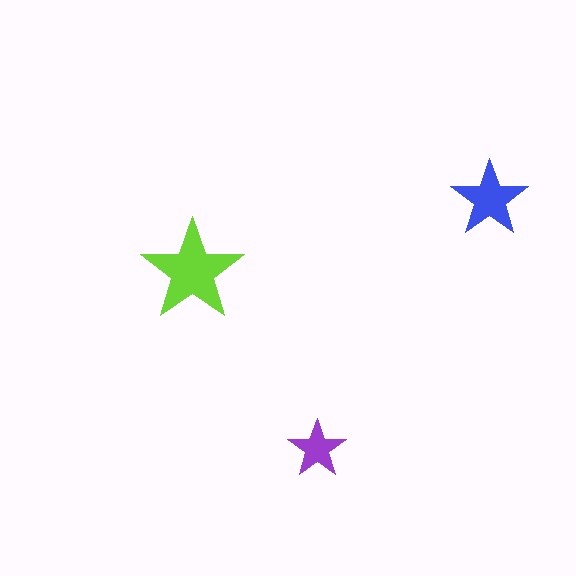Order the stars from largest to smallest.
the lime one, the blue one, the purple one.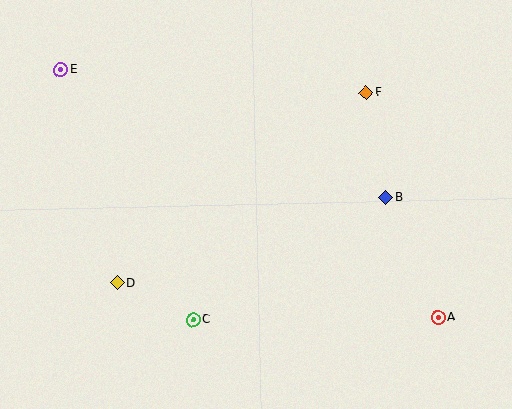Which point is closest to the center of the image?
Point B at (385, 197) is closest to the center.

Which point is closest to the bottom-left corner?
Point D is closest to the bottom-left corner.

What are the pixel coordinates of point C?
Point C is at (193, 320).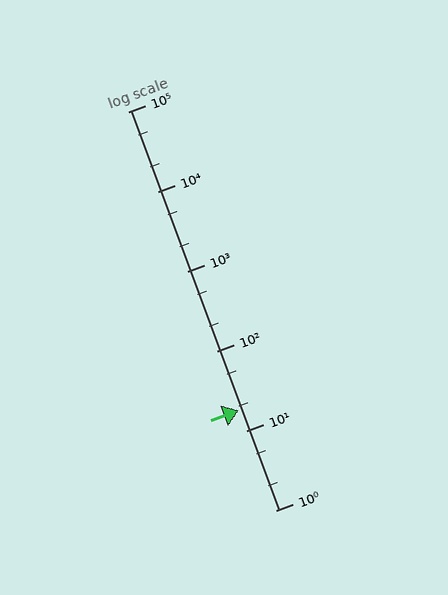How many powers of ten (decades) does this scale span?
The scale spans 5 decades, from 1 to 100000.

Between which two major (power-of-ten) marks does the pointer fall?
The pointer is between 10 and 100.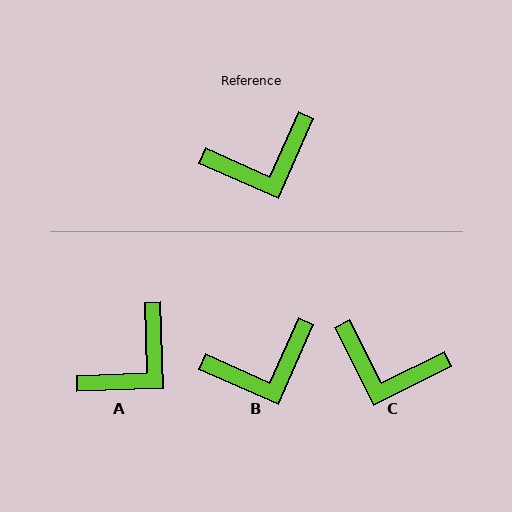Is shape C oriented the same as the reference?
No, it is off by about 40 degrees.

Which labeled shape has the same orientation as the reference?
B.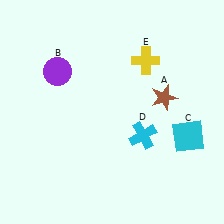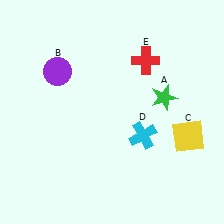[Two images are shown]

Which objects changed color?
A changed from brown to green. C changed from cyan to yellow. E changed from yellow to red.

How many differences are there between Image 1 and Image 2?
There are 3 differences between the two images.